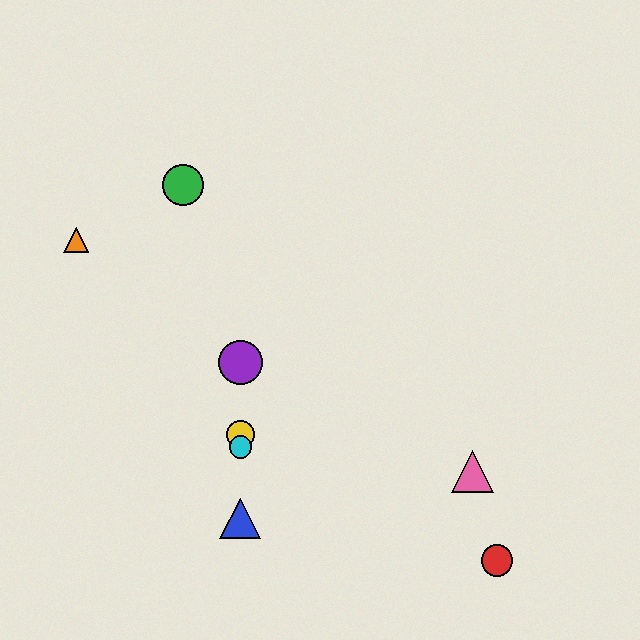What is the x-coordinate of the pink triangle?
The pink triangle is at x≈472.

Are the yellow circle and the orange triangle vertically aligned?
No, the yellow circle is at x≈240 and the orange triangle is at x≈76.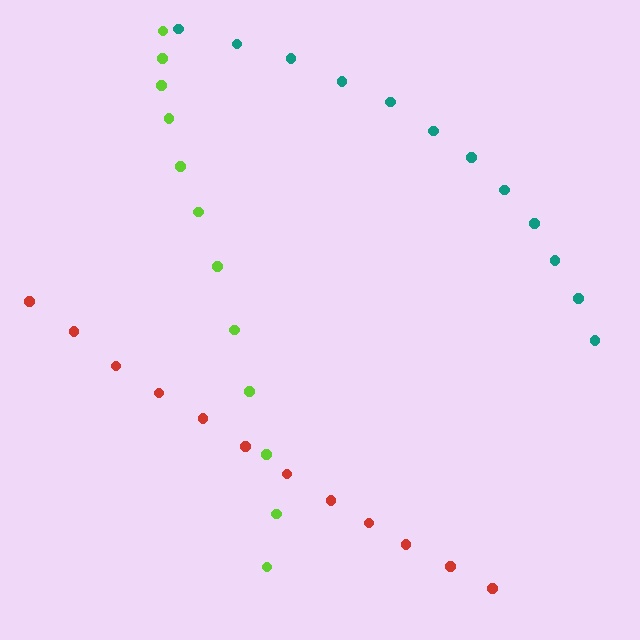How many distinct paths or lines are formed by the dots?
There are 3 distinct paths.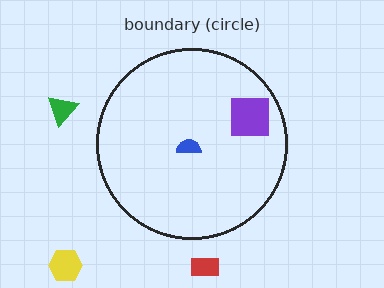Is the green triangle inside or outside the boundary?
Outside.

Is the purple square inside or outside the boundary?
Inside.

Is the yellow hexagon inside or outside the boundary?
Outside.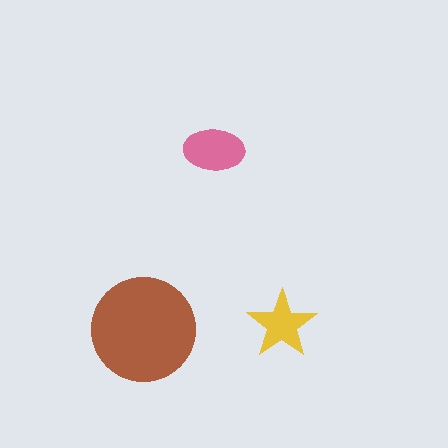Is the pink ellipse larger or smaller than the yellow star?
Larger.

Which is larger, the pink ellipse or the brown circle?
The brown circle.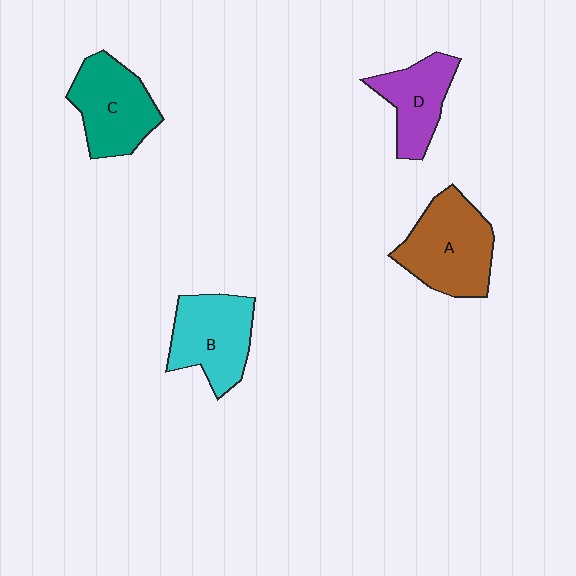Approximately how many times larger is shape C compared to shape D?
Approximately 1.3 times.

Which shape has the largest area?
Shape A (brown).